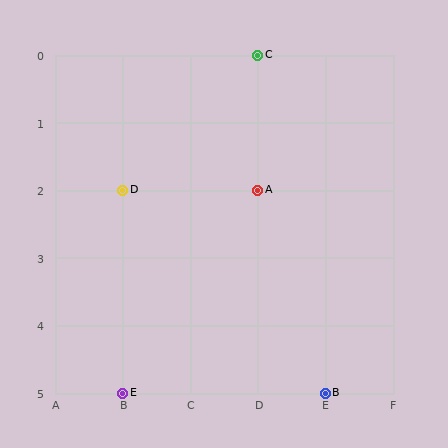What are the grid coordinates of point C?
Point C is at grid coordinates (D, 0).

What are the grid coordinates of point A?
Point A is at grid coordinates (D, 2).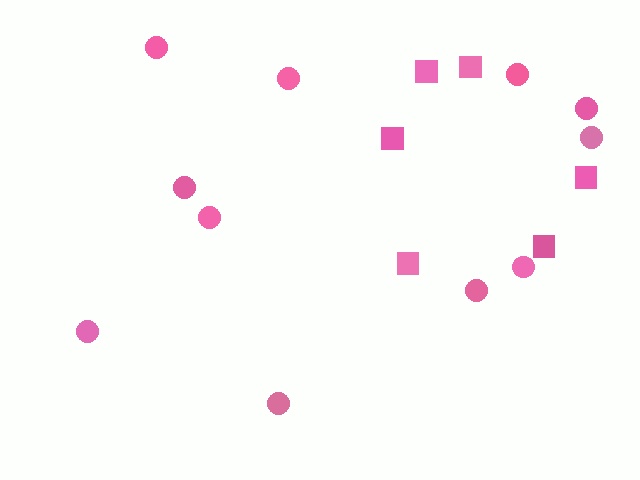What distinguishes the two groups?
There are 2 groups: one group of squares (6) and one group of circles (11).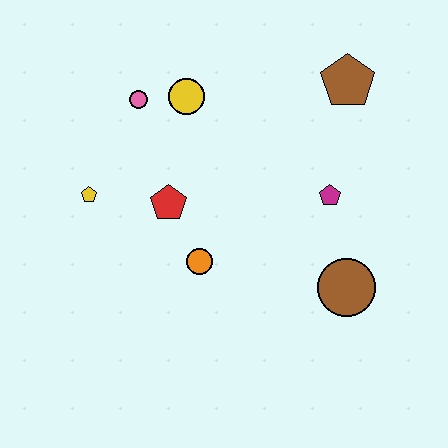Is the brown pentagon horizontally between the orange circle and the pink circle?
No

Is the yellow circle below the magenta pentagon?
No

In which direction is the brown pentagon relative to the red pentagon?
The brown pentagon is to the right of the red pentagon.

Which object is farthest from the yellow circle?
The brown circle is farthest from the yellow circle.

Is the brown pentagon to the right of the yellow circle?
Yes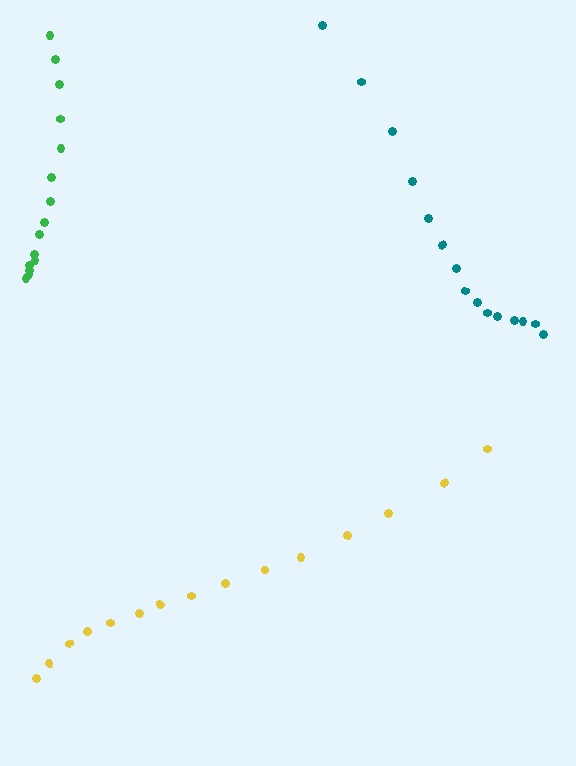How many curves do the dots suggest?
There are 3 distinct paths.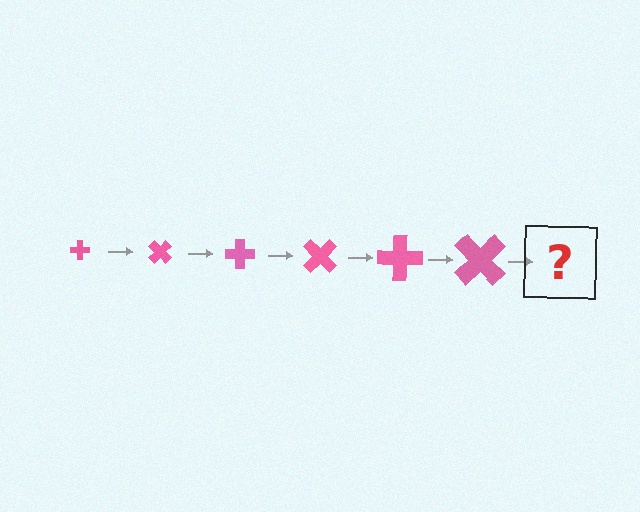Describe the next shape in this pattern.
It should be a cross, larger than the previous one and rotated 270 degrees from the start.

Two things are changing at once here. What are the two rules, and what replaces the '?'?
The two rules are that the cross grows larger each step and it rotates 45 degrees each step. The '?' should be a cross, larger than the previous one and rotated 270 degrees from the start.